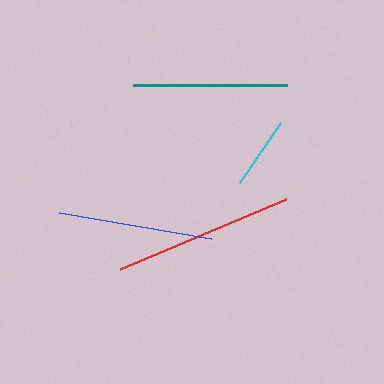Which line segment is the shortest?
The cyan line is the shortest at approximately 73 pixels.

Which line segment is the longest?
The red line is the longest at approximately 181 pixels.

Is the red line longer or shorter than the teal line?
The red line is longer than the teal line.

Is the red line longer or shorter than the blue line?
The red line is longer than the blue line.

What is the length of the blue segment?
The blue segment is approximately 154 pixels long.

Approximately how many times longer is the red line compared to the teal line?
The red line is approximately 1.2 times the length of the teal line.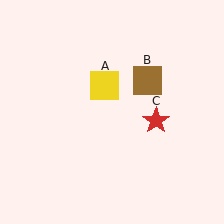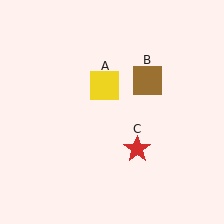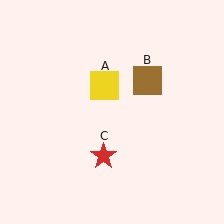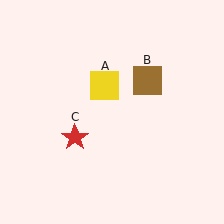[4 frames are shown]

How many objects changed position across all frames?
1 object changed position: red star (object C).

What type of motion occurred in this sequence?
The red star (object C) rotated clockwise around the center of the scene.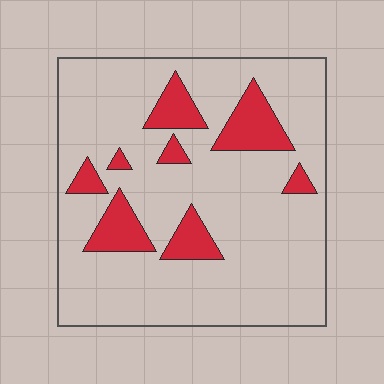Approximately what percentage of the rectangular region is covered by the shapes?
Approximately 15%.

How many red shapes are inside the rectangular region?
8.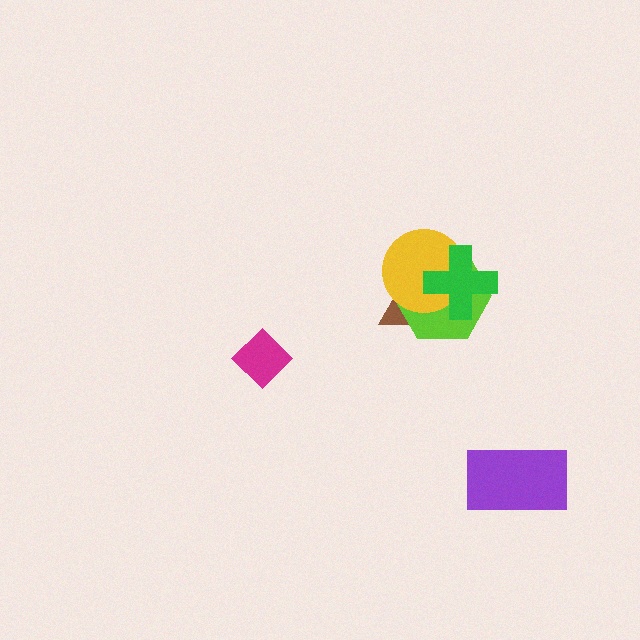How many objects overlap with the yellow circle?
3 objects overlap with the yellow circle.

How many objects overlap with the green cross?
2 objects overlap with the green cross.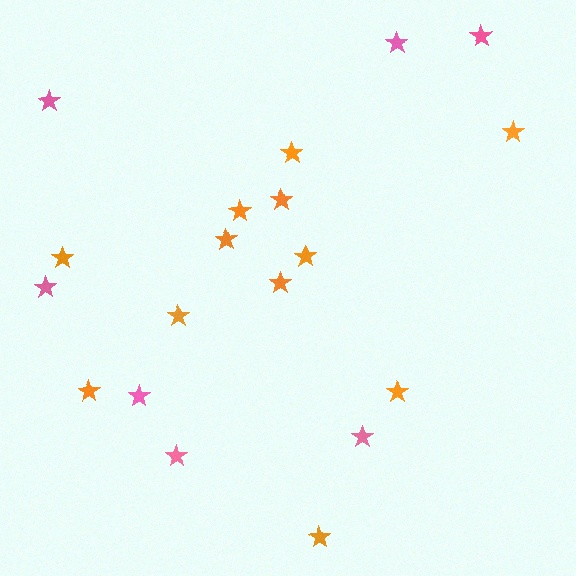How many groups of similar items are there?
There are 2 groups: one group of pink stars (7) and one group of orange stars (12).